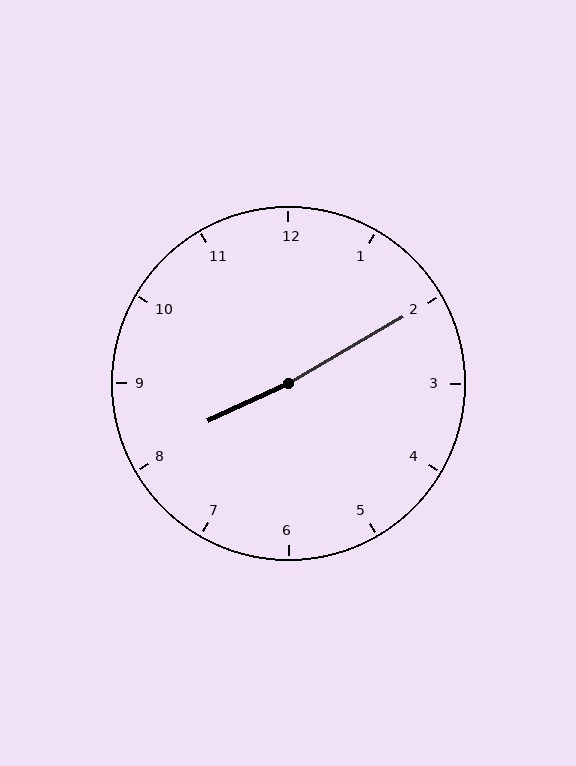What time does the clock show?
8:10.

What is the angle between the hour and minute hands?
Approximately 175 degrees.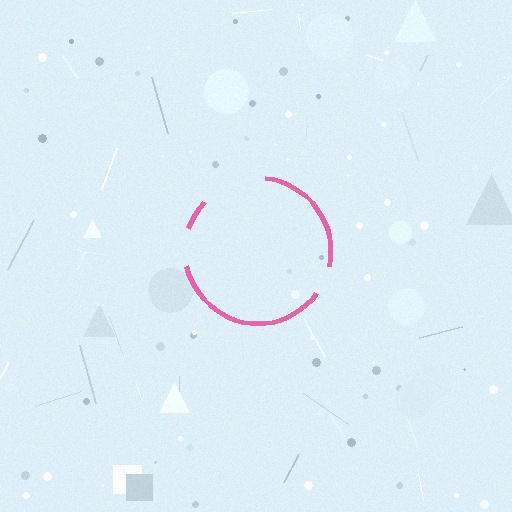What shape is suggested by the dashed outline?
The dashed outline suggests a circle.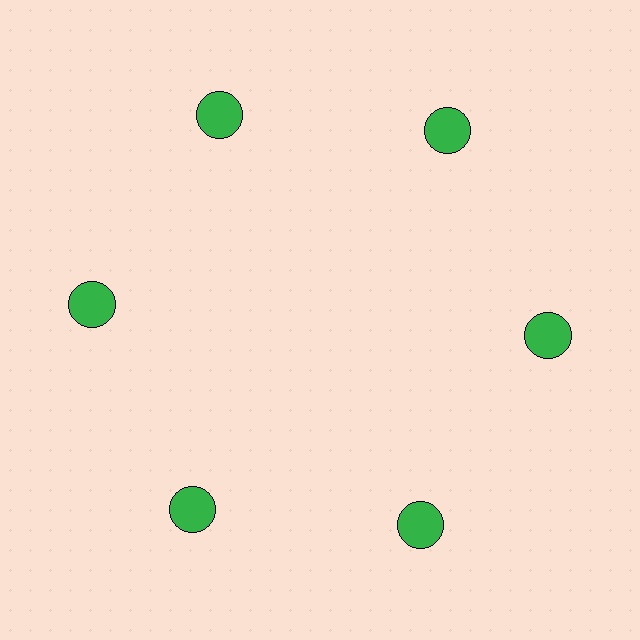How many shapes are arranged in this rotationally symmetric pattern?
There are 6 shapes, arranged in 6 groups of 1.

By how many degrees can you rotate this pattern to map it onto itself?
The pattern maps onto itself every 60 degrees of rotation.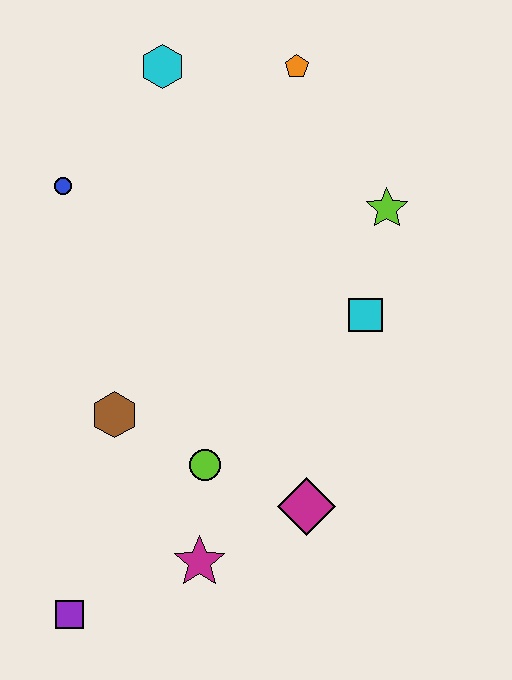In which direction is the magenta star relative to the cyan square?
The magenta star is below the cyan square.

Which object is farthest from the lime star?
The purple square is farthest from the lime star.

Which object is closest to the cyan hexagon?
The orange pentagon is closest to the cyan hexagon.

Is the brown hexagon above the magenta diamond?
Yes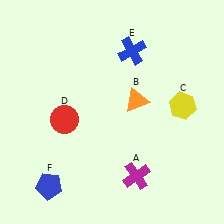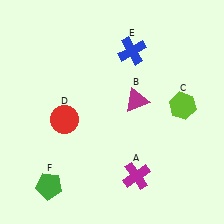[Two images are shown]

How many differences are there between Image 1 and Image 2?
There are 3 differences between the two images.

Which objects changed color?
B changed from orange to magenta. C changed from yellow to lime. F changed from blue to green.